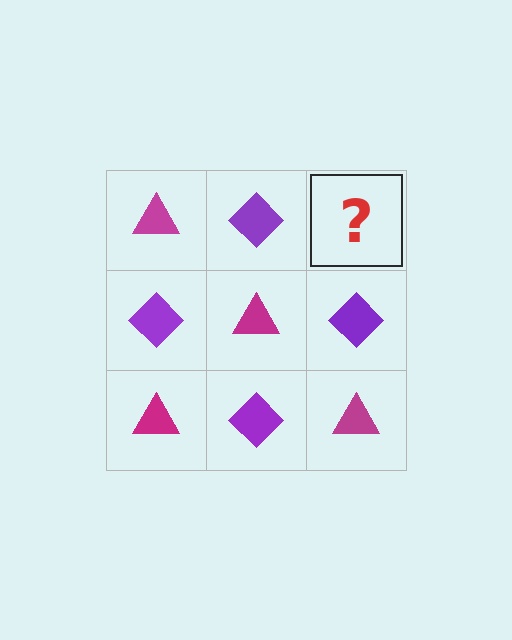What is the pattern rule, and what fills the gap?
The rule is that it alternates magenta triangle and purple diamond in a checkerboard pattern. The gap should be filled with a magenta triangle.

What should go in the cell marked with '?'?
The missing cell should contain a magenta triangle.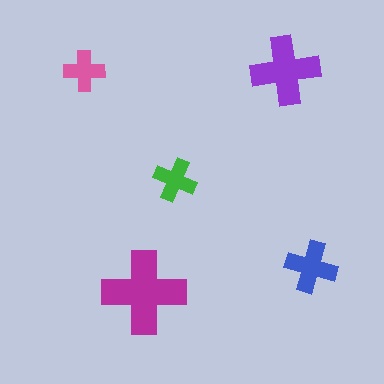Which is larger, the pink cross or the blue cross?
The blue one.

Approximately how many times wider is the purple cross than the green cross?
About 1.5 times wider.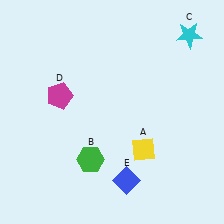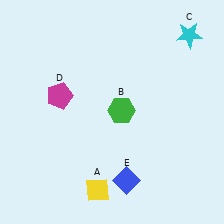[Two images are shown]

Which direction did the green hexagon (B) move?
The green hexagon (B) moved up.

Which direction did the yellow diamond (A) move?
The yellow diamond (A) moved left.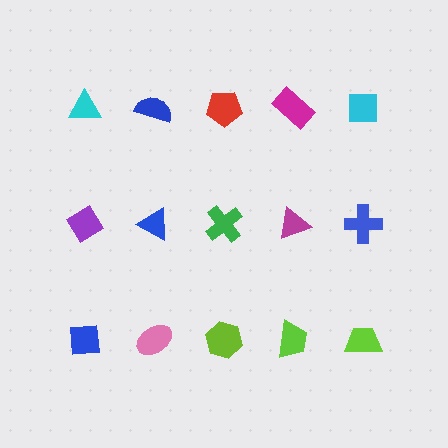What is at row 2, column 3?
A green cross.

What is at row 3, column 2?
A pink ellipse.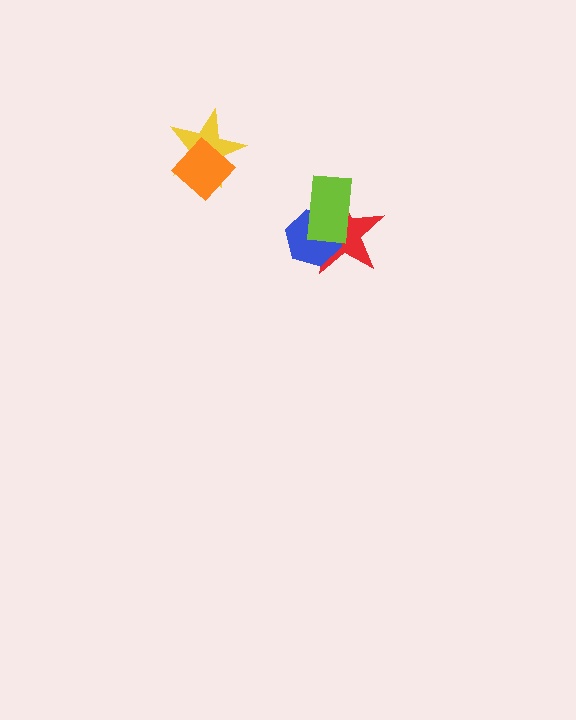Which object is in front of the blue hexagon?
The lime rectangle is in front of the blue hexagon.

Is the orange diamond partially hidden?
No, no other shape covers it.